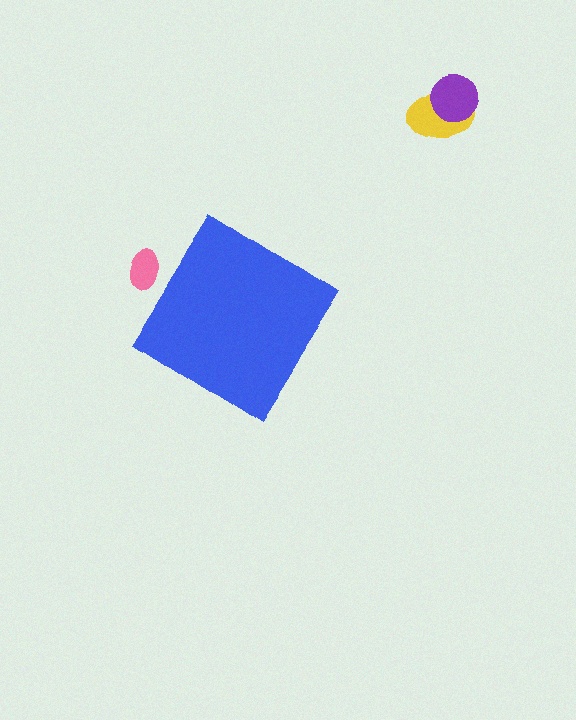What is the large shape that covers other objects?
A blue diamond.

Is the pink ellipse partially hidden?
Yes, the pink ellipse is partially hidden behind the blue diamond.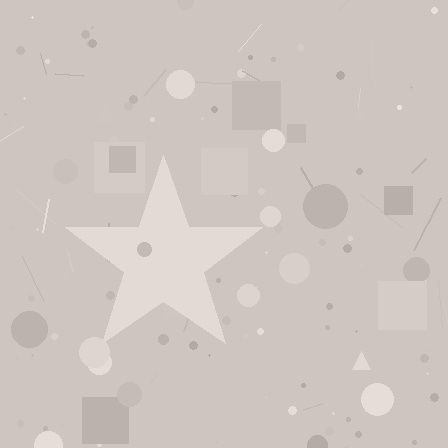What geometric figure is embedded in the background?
A star is embedded in the background.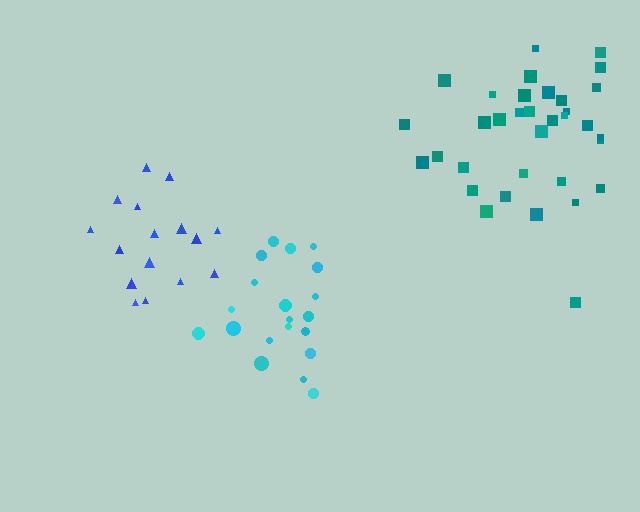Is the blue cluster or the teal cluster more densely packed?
Blue.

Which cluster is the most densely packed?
Cyan.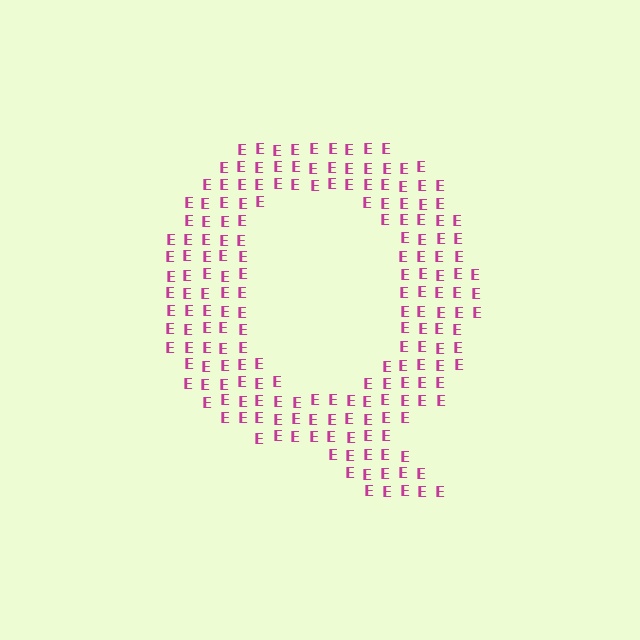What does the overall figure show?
The overall figure shows the letter Q.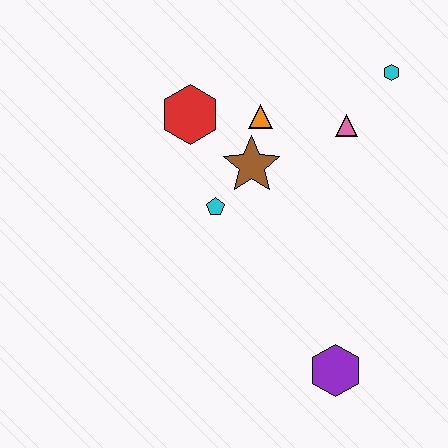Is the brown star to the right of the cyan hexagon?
No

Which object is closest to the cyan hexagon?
The pink triangle is closest to the cyan hexagon.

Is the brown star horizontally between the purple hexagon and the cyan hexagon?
No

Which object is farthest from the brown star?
The purple hexagon is farthest from the brown star.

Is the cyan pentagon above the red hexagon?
No